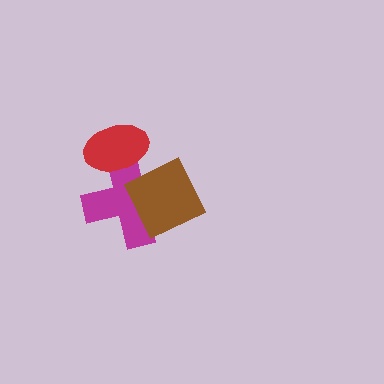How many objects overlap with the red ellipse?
1 object overlaps with the red ellipse.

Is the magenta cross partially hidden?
Yes, it is partially covered by another shape.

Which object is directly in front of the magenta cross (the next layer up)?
The brown square is directly in front of the magenta cross.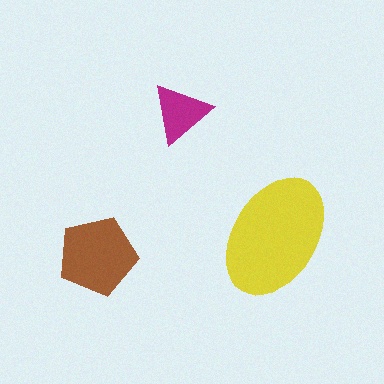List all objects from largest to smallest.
The yellow ellipse, the brown pentagon, the magenta triangle.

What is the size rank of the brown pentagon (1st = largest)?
2nd.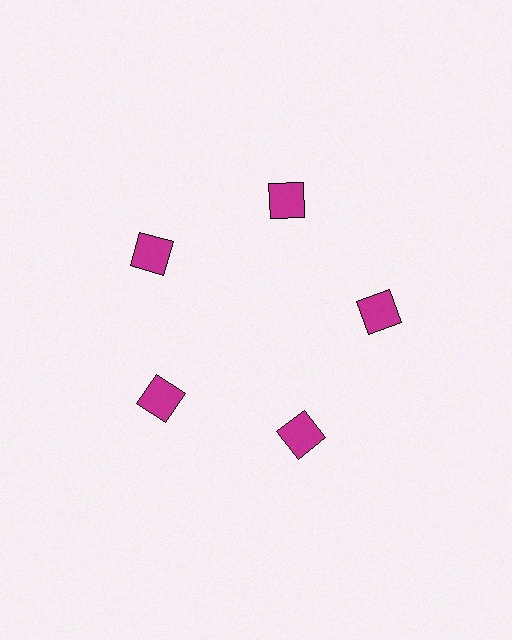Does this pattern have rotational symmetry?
Yes, this pattern has 5-fold rotational symmetry. It looks the same after rotating 72 degrees around the center.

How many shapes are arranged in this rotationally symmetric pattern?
There are 5 shapes, arranged in 5 groups of 1.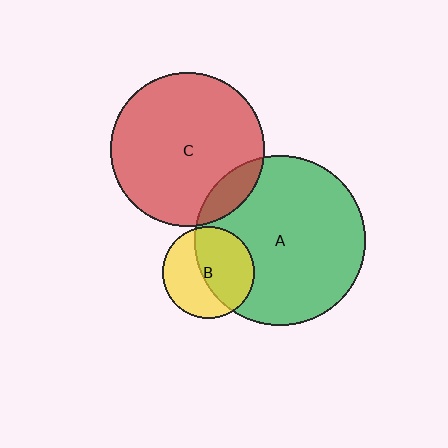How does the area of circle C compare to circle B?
Approximately 2.8 times.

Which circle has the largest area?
Circle A (green).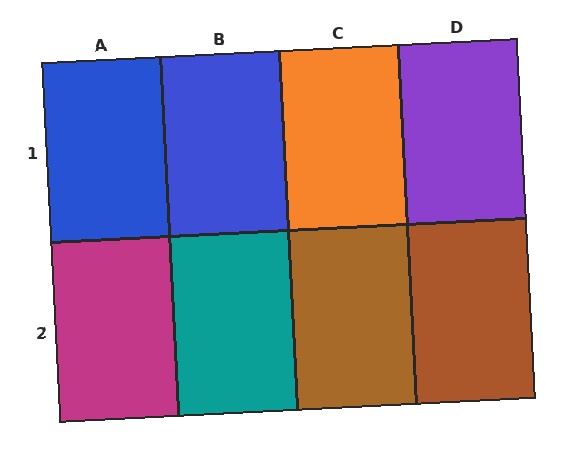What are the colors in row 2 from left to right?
Magenta, teal, brown, brown.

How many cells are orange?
1 cell is orange.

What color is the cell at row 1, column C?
Orange.